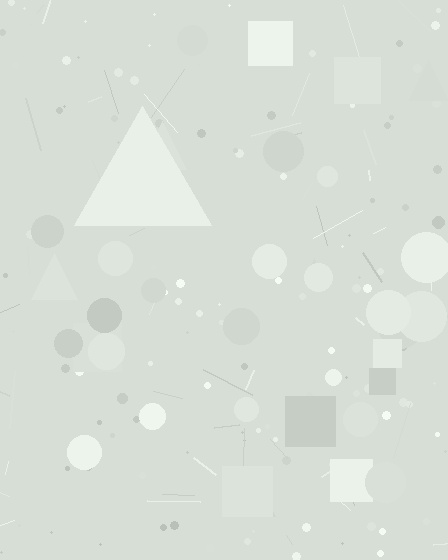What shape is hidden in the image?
A triangle is hidden in the image.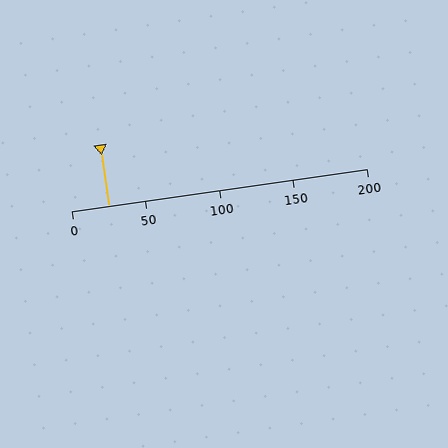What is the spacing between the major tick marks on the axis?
The major ticks are spaced 50 apart.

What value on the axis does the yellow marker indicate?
The marker indicates approximately 25.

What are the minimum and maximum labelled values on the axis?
The axis runs from 0 to 200.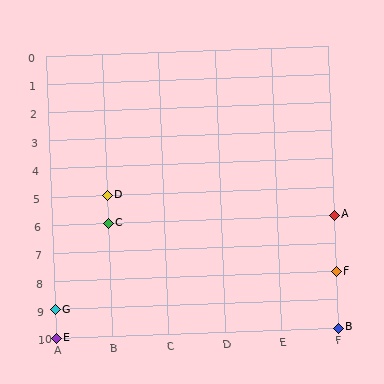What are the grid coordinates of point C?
Point C is at grid coordinates (B, 6).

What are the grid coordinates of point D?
Point D is at grid coordinates (B, 5).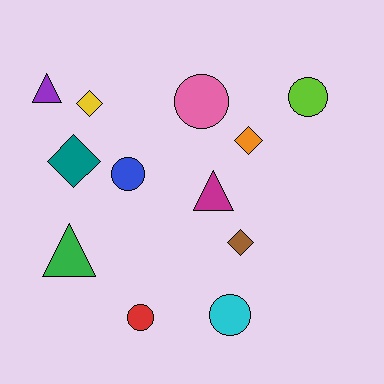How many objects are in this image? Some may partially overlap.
There are 12 objects.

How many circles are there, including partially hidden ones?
There are 5 circles.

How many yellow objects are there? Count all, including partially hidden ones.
There is 1 yellow object.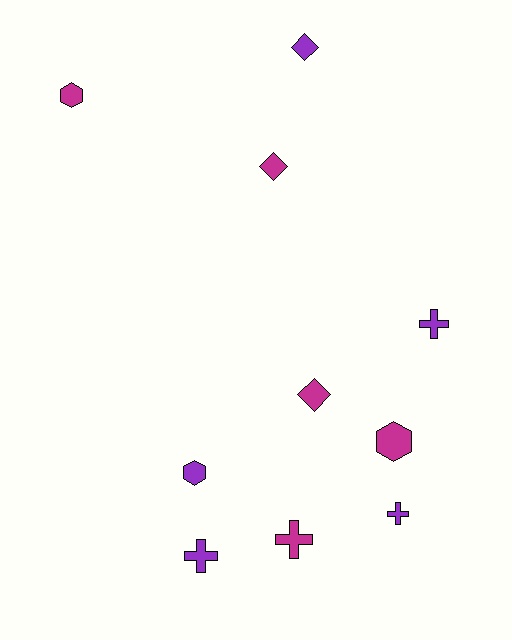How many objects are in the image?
There are 10 objects.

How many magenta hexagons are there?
There are 2 magenta hexagons.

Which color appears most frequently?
Purple, with 5 objects.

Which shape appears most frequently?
Cross, with 4 objects.